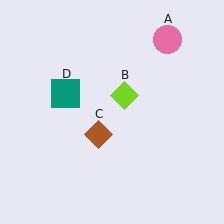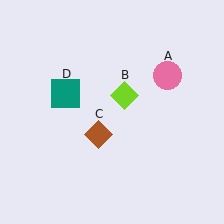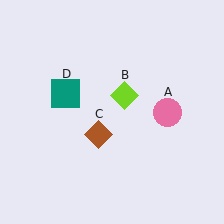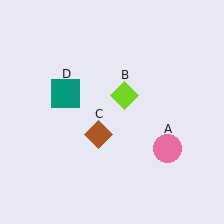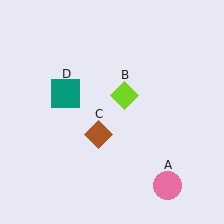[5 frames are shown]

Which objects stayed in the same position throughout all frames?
Lime diamond (object B) and brown diamond (object C) and teal square (object D) remained stationary.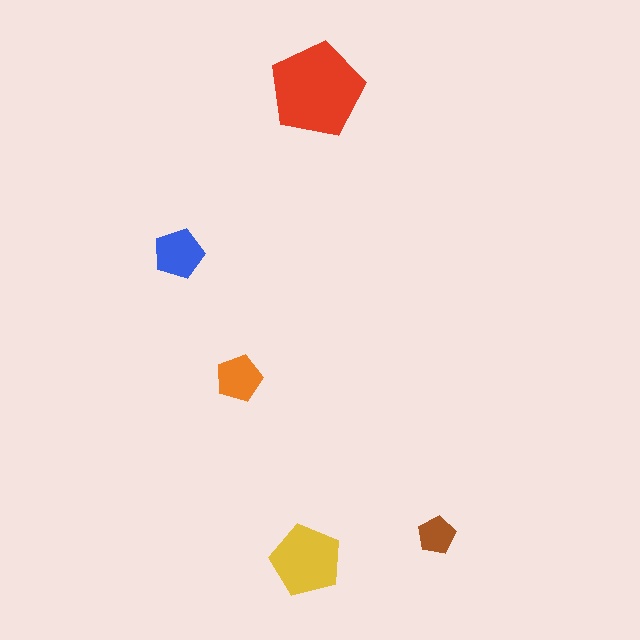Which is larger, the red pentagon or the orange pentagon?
The red one.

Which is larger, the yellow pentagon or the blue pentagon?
The yellow one.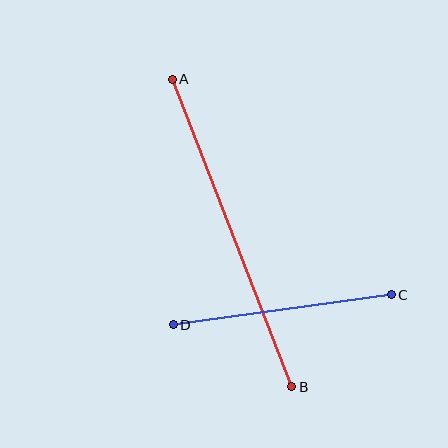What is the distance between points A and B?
The distance is approximately 330 pixels.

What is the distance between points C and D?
The distance is approximately 220 pixels.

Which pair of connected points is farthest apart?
Points A and B are farthest apart.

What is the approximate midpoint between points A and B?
The midpoint is at approximately (232, 233) pixels.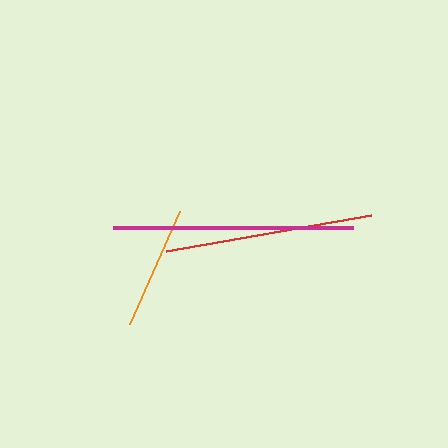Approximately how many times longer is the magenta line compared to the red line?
The magenta line is approximately 1.2 times the length of the red line.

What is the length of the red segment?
The red segment is approximately 208 pixels long.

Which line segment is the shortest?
The orange line is the shortest at approximately 123 pixels.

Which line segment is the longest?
The magenta line is the longest at approximately 240 pixels.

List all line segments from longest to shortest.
From longest to shortest: magenta, red, orange.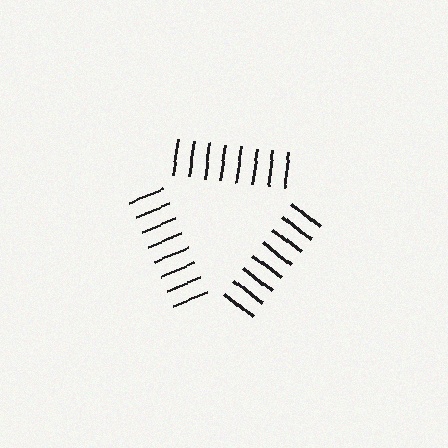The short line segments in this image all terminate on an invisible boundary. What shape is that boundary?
An illusory triangle — the line segments terminate on its edges but no continuous stroke is drawn.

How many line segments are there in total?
24 — 8 along each of the 3 edges.